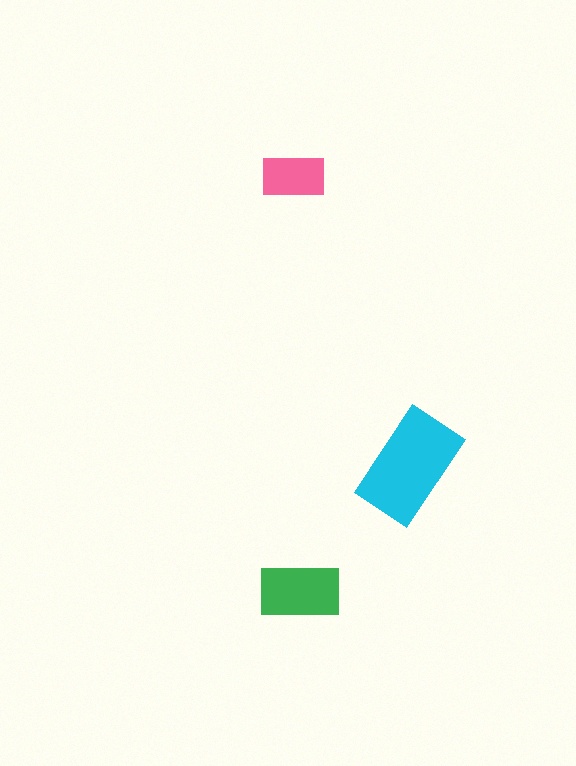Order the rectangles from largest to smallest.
the cyan one, the green one, the pink one.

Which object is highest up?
The pink rectangle is topmost.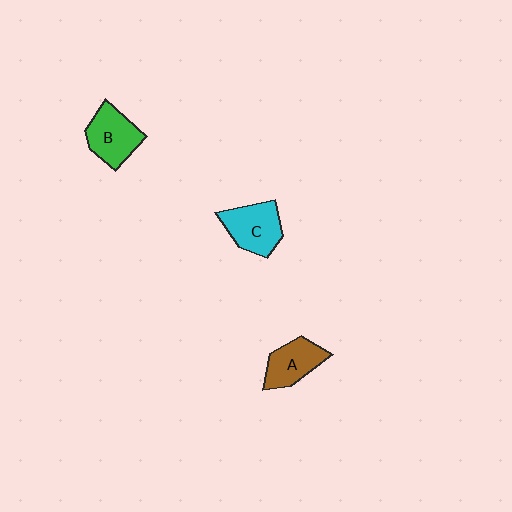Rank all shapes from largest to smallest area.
From largest to smallest: C (cyan), B (green), A (brown).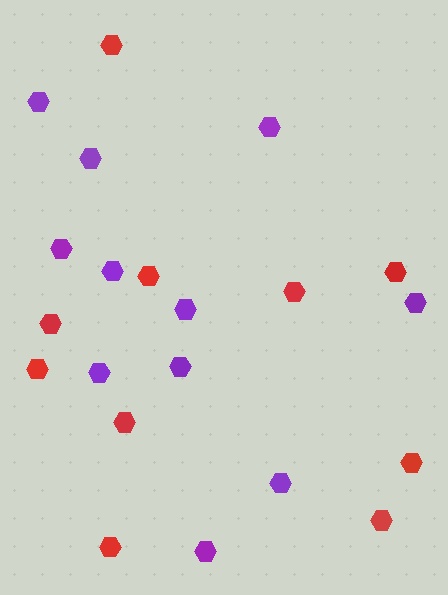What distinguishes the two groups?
There are 2 groups: one group of red hexagons (10) and one group of purple hexagons (11).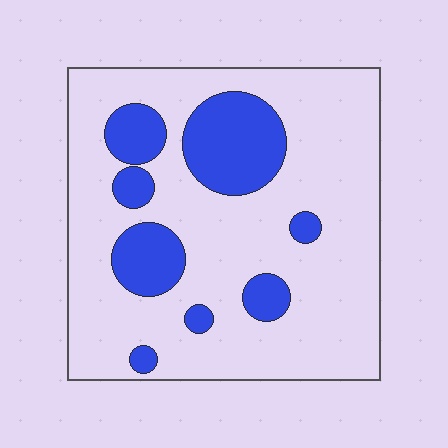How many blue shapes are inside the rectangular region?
8.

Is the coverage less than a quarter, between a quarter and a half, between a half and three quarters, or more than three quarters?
Less than a quarter.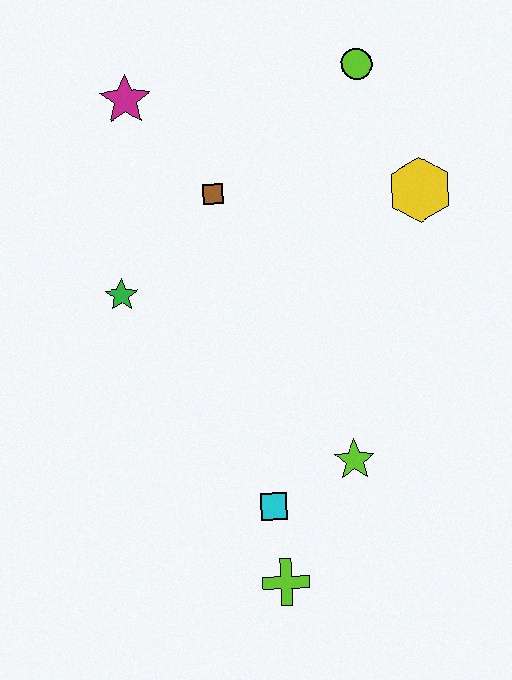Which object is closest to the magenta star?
The brown square is closest to the magenta star.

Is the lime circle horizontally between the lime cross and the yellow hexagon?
Yes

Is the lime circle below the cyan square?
No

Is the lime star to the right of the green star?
Yes